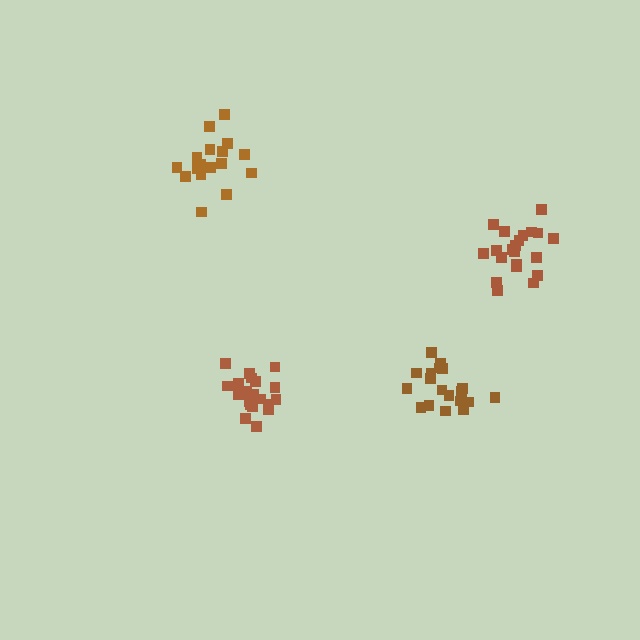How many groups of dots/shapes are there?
There are 4 groups.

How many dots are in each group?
Group 1: 20 dots, Group 2: 20 dots, Group 3: 18 dots, Group 4: 21 dots (79 total).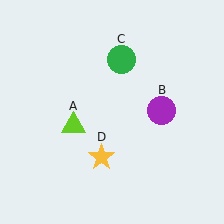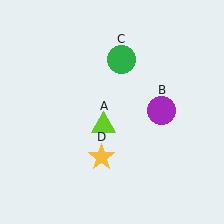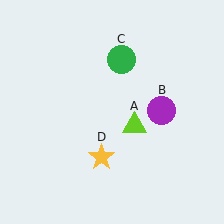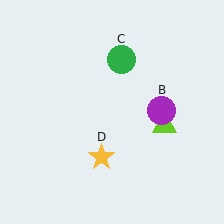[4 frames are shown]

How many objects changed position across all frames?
1 object changed position: lime triangle (object A).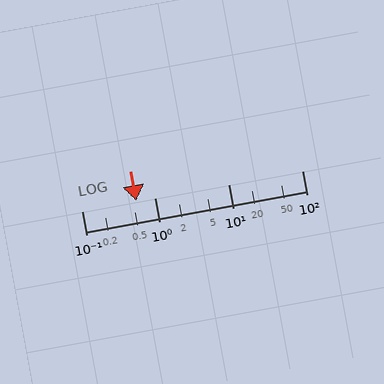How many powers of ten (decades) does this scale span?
The scale spans 3 decades, from 0.1 to 100.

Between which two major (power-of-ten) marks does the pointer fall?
The pointer is between 0.1 and 1.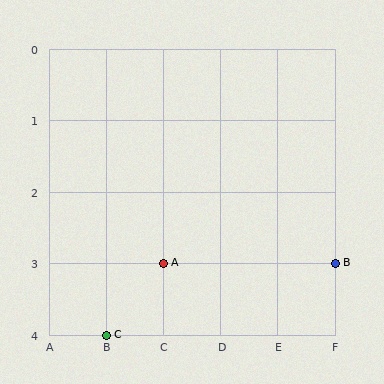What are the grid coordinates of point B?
Point B is at grid coordinates (F, 3).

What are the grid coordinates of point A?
Point A is at grid coordinates (C, 3).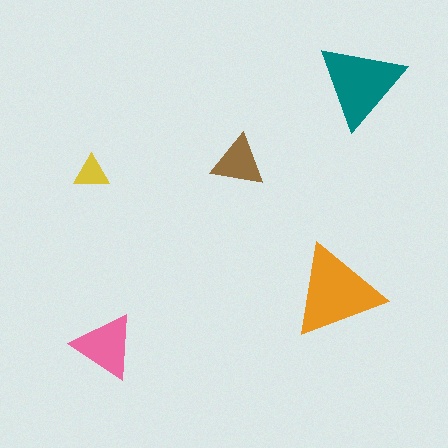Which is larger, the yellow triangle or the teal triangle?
The teal one.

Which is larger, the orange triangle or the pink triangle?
The orange one.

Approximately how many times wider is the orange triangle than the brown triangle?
About 2 times wider.